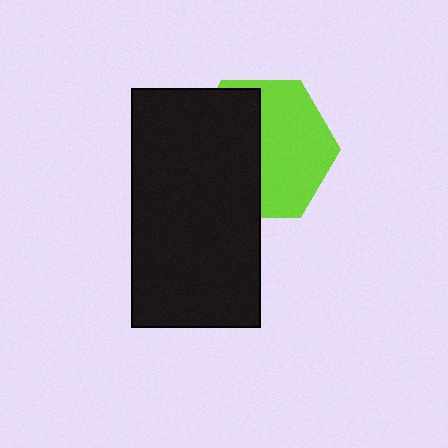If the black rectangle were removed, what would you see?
You would see the complete lime hexagon.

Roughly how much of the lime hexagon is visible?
About half of it is visible (roughly 52%).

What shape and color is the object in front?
The object in front is a black rectangle.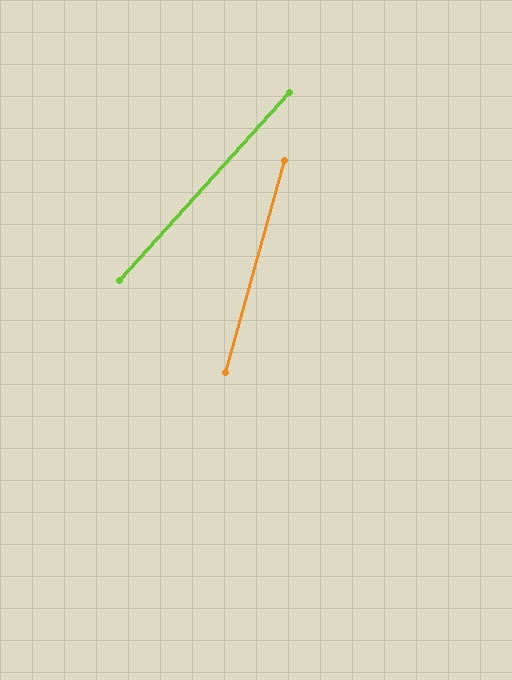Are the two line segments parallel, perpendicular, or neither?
Neither parallel nor perpendicular — they differ by about 26°.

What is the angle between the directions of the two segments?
Approximately 26 degrees.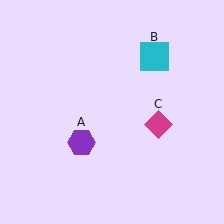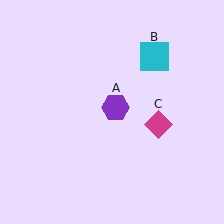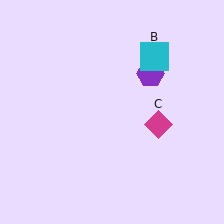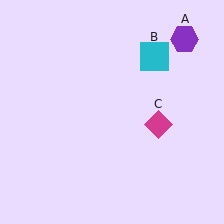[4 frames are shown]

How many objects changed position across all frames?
1 object changed position: purple hexagon (object A).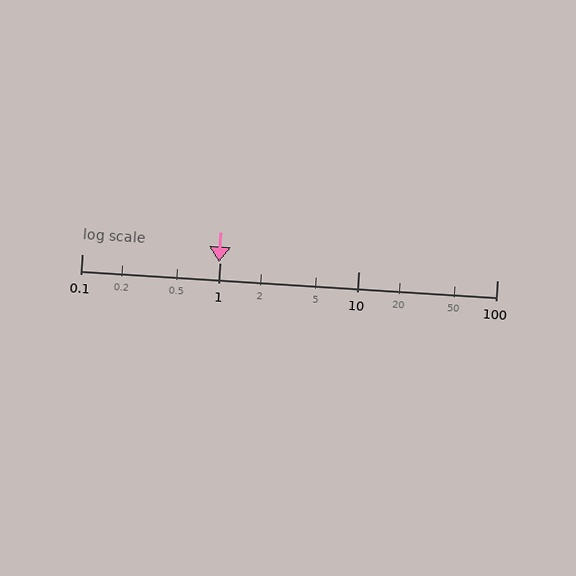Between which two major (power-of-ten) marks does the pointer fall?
The pointer is between 0.1 and 1.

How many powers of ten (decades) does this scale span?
The scale spans 3 decades, from 0.1 to 100.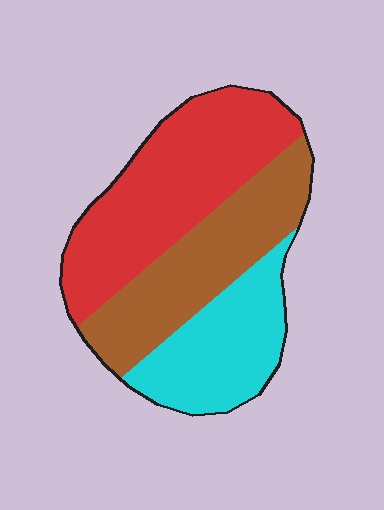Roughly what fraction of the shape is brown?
Brown covers about 30% of the shape.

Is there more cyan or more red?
Red.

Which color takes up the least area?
Cyan, at roughly 25%.